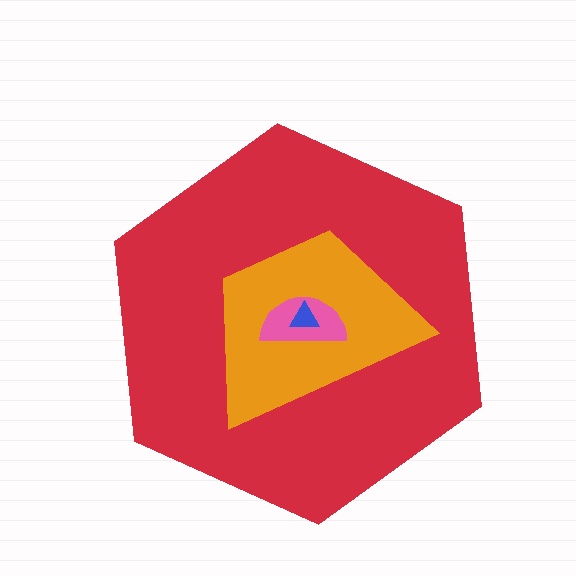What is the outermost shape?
The red hexagon.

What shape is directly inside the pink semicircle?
The blue triangle.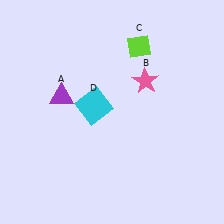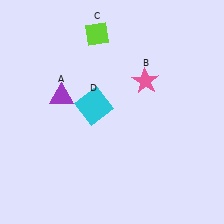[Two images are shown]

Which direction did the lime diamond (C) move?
The lime diamond (C) moved left.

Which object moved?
The lime diamond (C) moved left.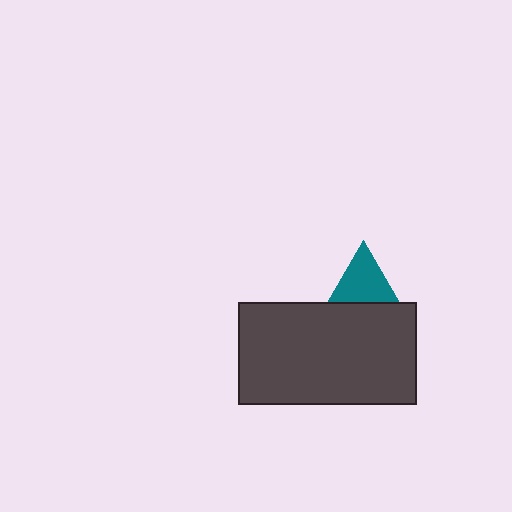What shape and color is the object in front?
The object in front is a dark gray rectangle.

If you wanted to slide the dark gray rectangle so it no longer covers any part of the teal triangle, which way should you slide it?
Slide it down — that is the most direct way to separate the two shapes.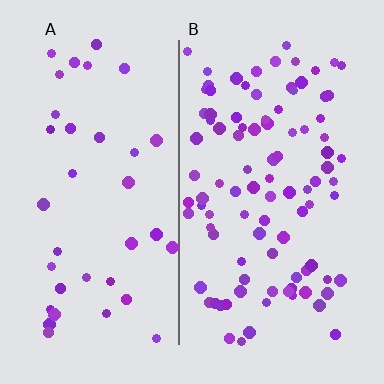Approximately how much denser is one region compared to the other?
Approximately 2.5× — region B over region A.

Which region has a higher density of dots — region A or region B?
B (the right).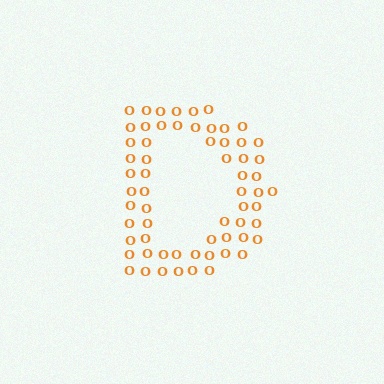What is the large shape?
The large shape is the letter D.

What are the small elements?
The small elements are letter O's.